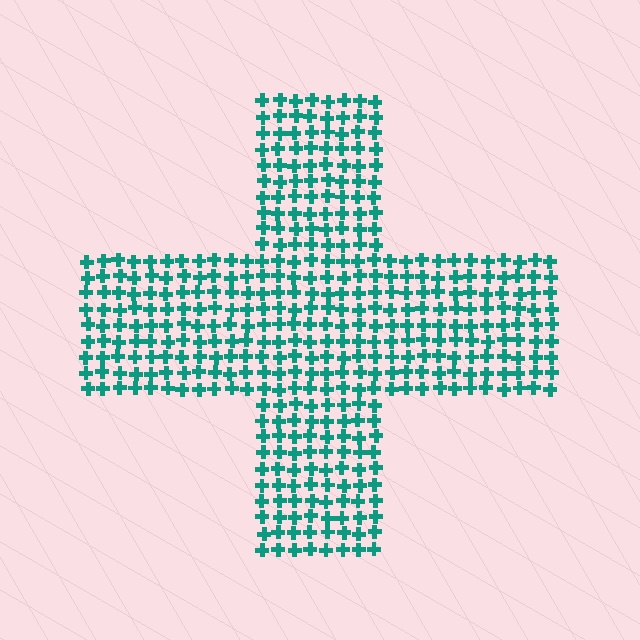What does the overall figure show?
The overall figure shows a cross.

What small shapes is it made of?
It is made of small crosses.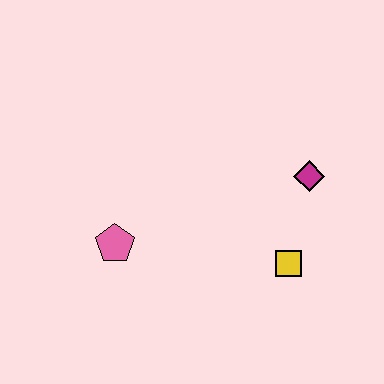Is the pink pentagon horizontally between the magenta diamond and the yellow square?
No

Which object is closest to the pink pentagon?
The yellow square is closest to the pink pentagon.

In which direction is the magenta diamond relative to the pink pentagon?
The magenta diamond is to the right of the pink pentagon.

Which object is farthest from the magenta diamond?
The pink pentagon is farthest from the magenta diamond.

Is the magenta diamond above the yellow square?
Yes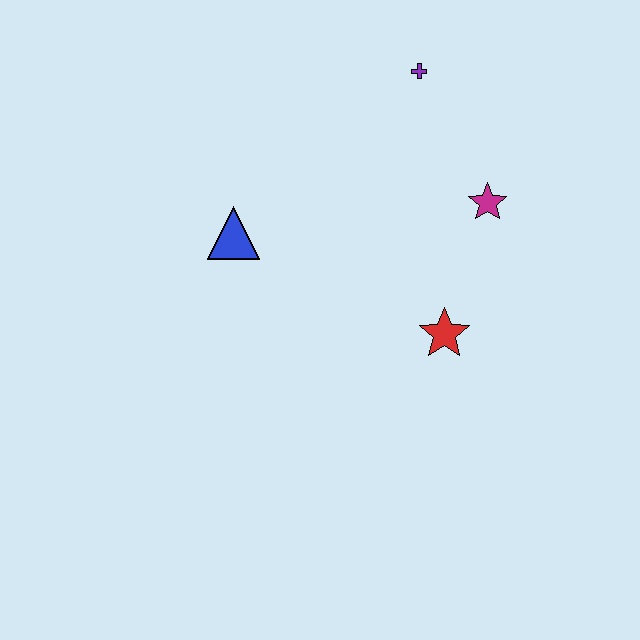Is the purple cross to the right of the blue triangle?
Yes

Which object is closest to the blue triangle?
The red star is closest to the blue triangle.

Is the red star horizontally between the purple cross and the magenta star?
Yes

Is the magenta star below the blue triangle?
No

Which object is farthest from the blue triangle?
The magenta star is farthest from the blue triangle.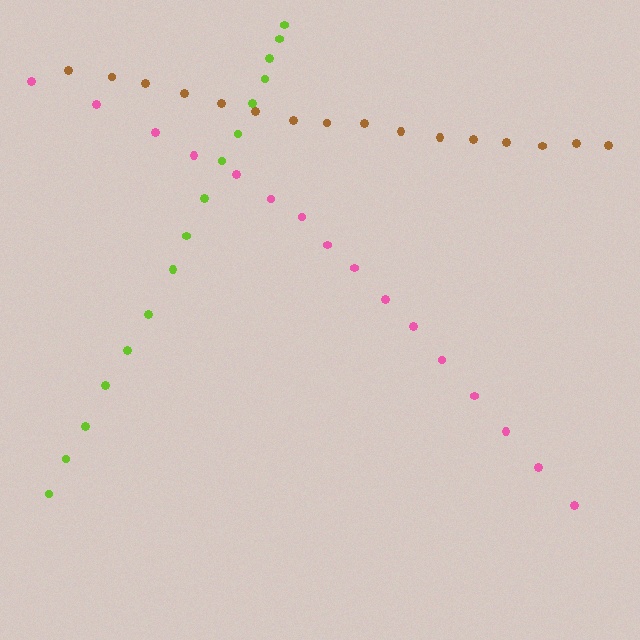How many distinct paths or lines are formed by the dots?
There are 3 distinct paths.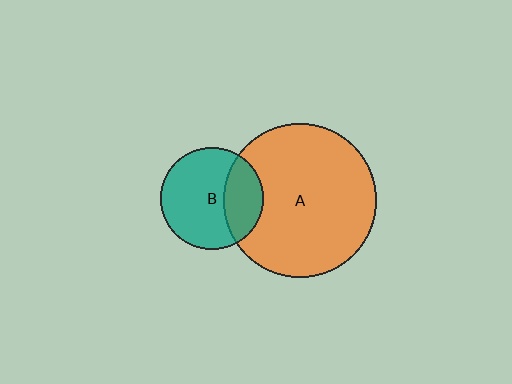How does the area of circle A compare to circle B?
Approximately 2.2 times.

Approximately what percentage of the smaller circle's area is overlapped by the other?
Approximately 30%.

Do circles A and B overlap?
Yes.